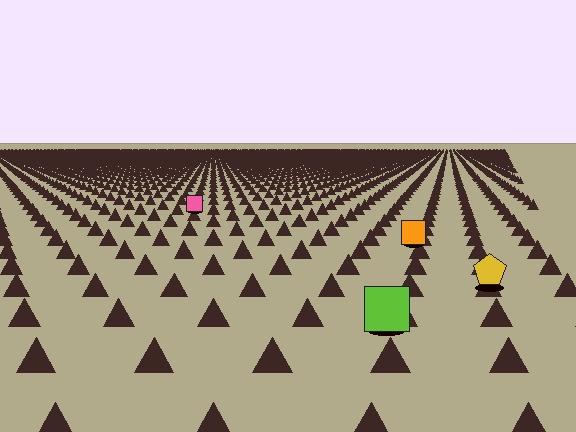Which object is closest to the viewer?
The lime square is closest. The texture marks near it are larger and more spread out.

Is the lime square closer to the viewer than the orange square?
Yes. The lime square is closer — you can tell from the texture gradient: the ground texture is coarser near it.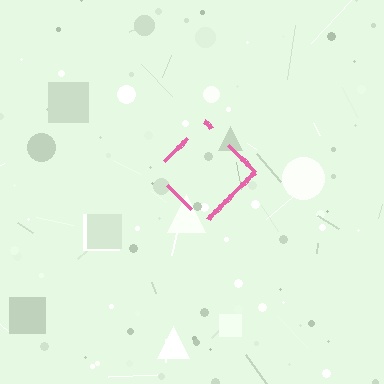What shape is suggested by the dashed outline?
The dashed outline suggests a diamond.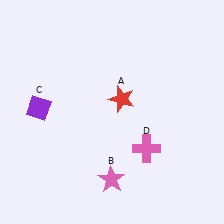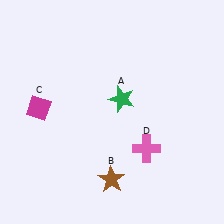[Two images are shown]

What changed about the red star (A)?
In Image 1, A is red. In Image 2, it changed to green.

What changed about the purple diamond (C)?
In Image 1, C is purple. In Image 2, it changed to magenta.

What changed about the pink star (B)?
In Image 1, B is pink. In Image 2, it changed to brown.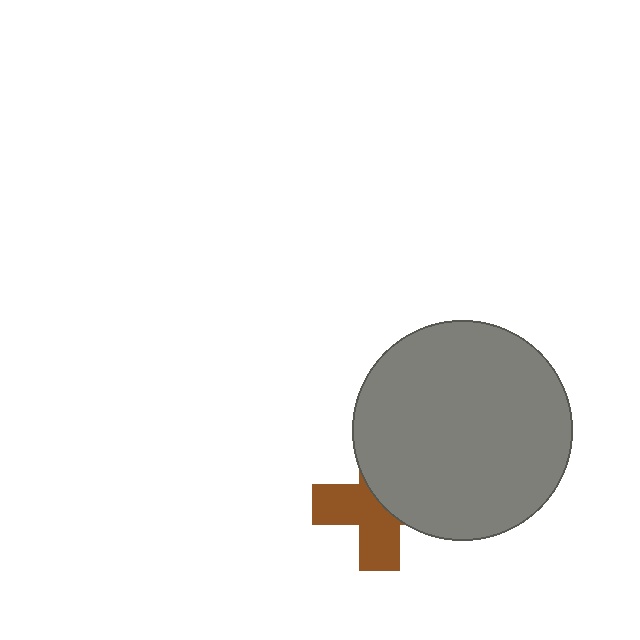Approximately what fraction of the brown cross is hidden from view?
Roughly 48% of the brown cross is hidden behind the gray circle.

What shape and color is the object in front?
The object in front is a gray circle.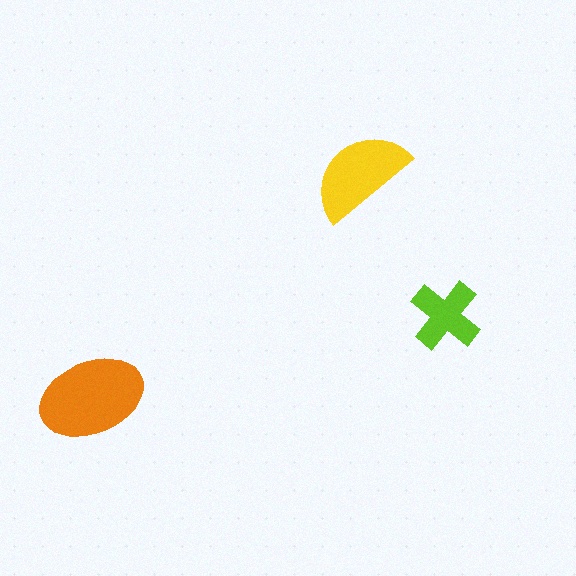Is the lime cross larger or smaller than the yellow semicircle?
Smaller.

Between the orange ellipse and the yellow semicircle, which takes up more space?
The orange ellipse.